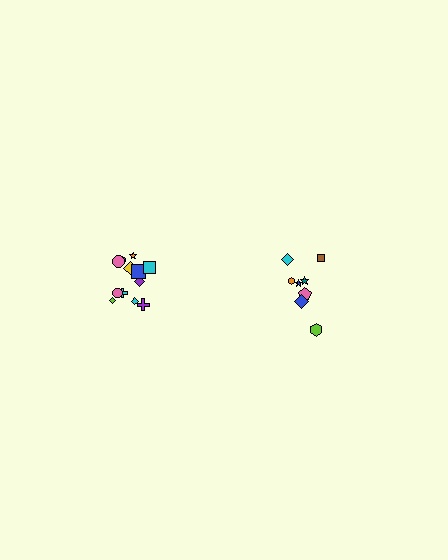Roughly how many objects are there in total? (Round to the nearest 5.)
Roughly 20 objects in total.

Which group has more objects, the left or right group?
The left group.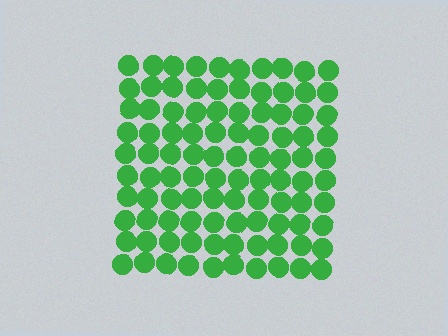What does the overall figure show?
The overall figure shows a square.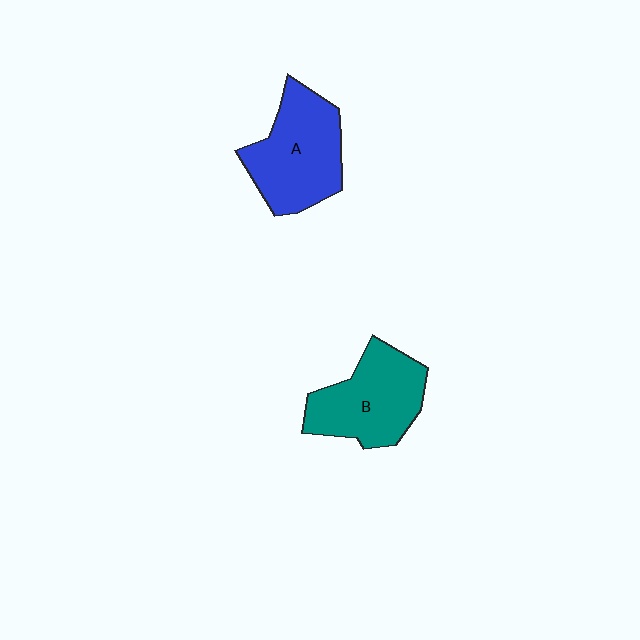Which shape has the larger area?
Shape A (blue).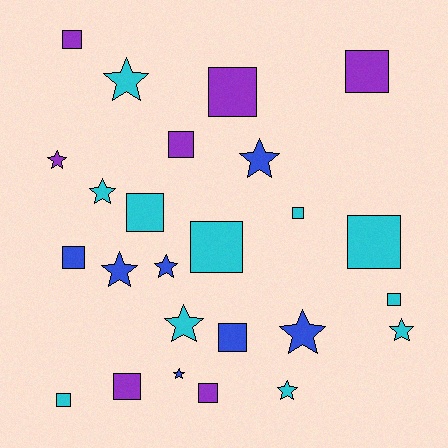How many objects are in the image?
There are 25 objects.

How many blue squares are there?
There are 2 blue squares.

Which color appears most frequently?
Cyan, with 11 objects.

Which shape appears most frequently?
Square, with 14 objects.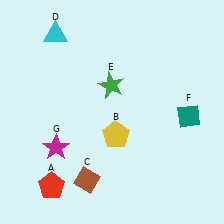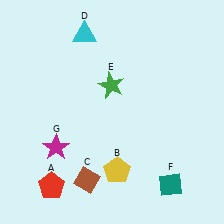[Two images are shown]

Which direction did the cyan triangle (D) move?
The cyan triangle (D) moved right.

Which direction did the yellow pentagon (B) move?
The yellow pentagon (B) moved down.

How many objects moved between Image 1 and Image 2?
3 objects moved between the two images.